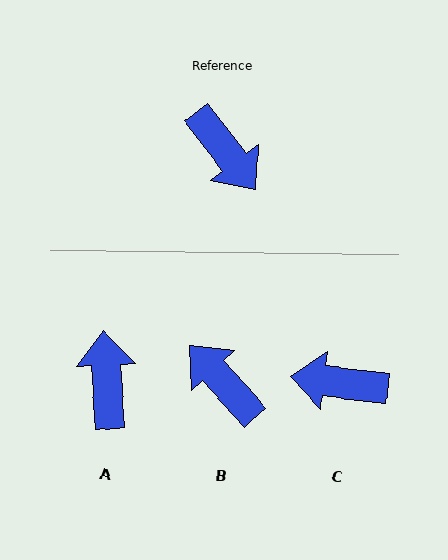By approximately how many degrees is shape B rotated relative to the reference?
Approximately 175 degrees clockwise.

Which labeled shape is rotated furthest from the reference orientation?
B, about 175 degrees away.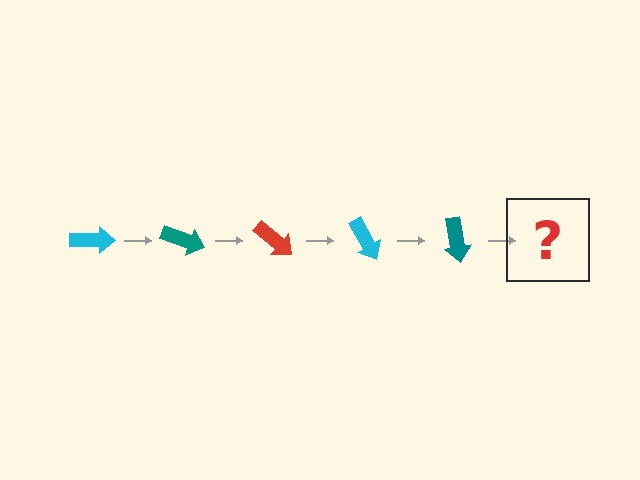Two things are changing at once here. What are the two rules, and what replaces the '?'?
The two rules are that it rotates 20 degrees each step and the color cycles through cyan, teal, and red. The '?' should be a red arrow, rotated 100 degrees from the start.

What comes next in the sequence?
The next element should be a red arrow, rotated 100 degrees from the start.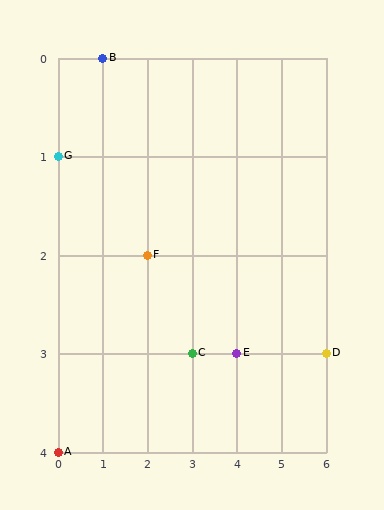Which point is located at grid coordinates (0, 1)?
Point G is at (0, 1).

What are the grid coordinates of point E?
Point E is at grid coordinates (4, 3).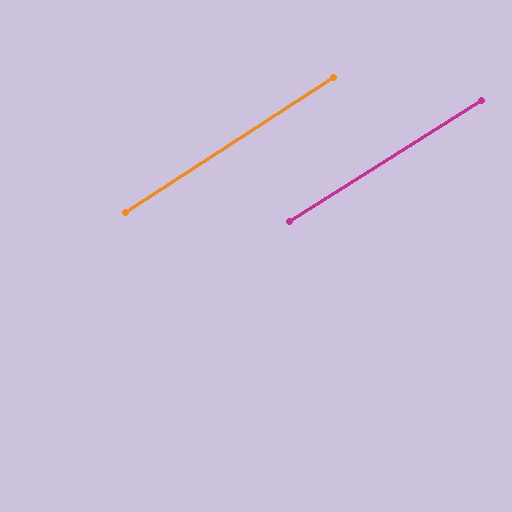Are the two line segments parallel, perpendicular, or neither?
Parallel — their directions differ by only 0.8°.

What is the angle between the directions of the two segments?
Approximately 1 degree.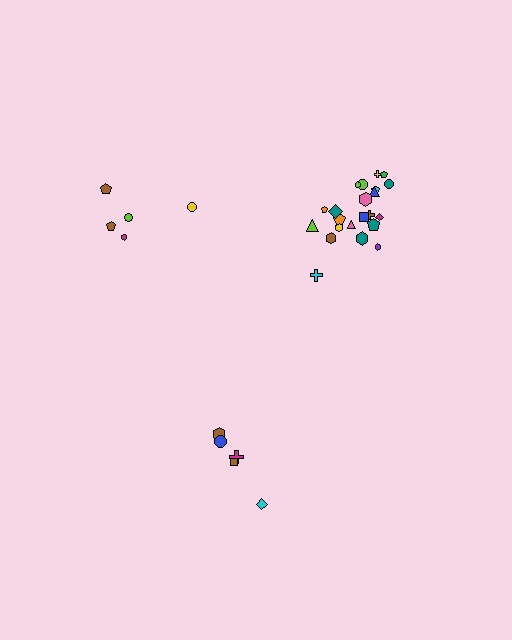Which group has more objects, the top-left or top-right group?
The top-right group.